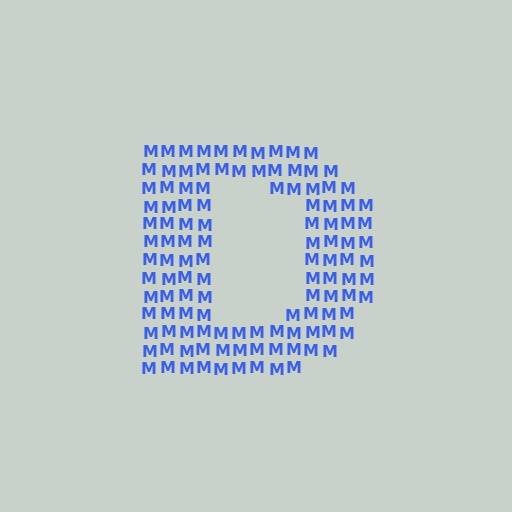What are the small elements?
The small elements are letter M's.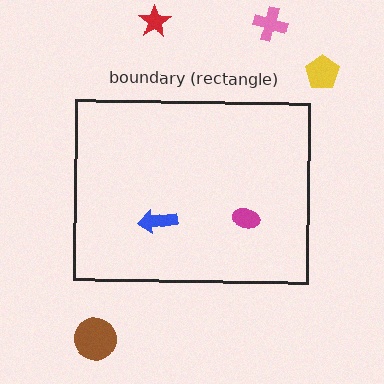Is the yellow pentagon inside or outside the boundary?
Outside.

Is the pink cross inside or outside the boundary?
Outside.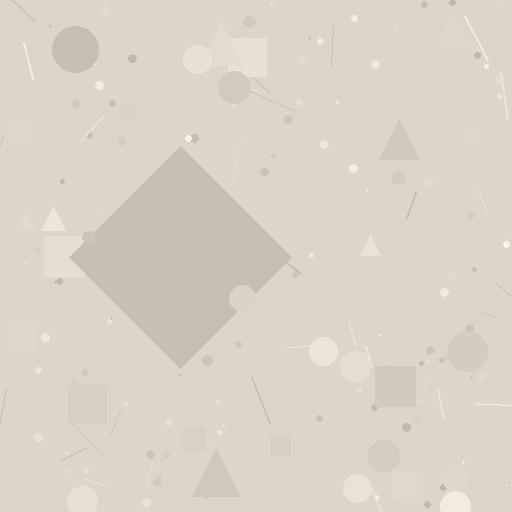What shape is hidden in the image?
A diamond is hidden in the image.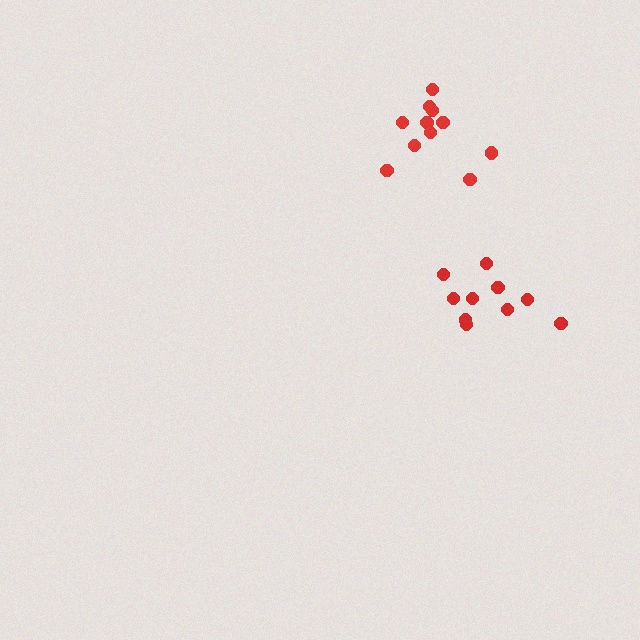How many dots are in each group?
Group 1: 11 dots, Group 2: 10 dots (21 total).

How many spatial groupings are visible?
There are 2 spatial groupings.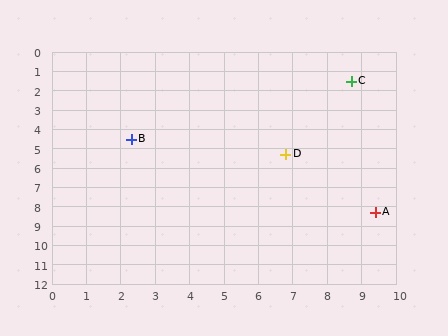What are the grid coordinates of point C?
Point C is at approximately (8.7, 1.5).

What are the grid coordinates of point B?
Point B is at approximately (2.3, 4.5).